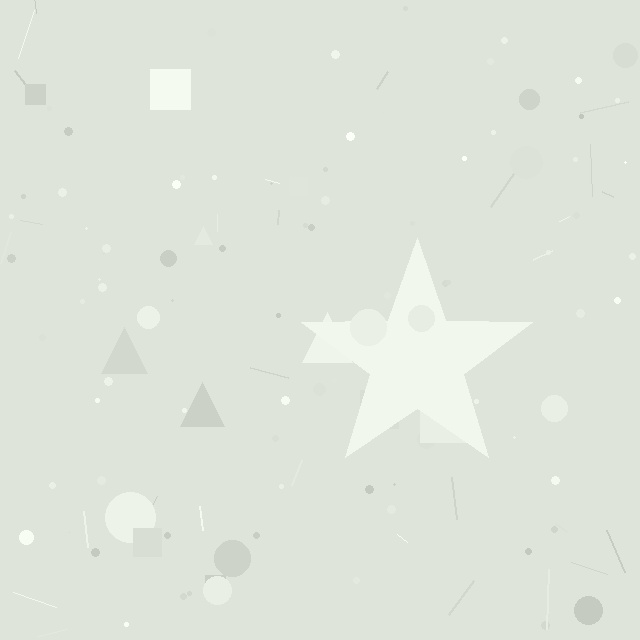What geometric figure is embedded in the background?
A star is embedded in the background.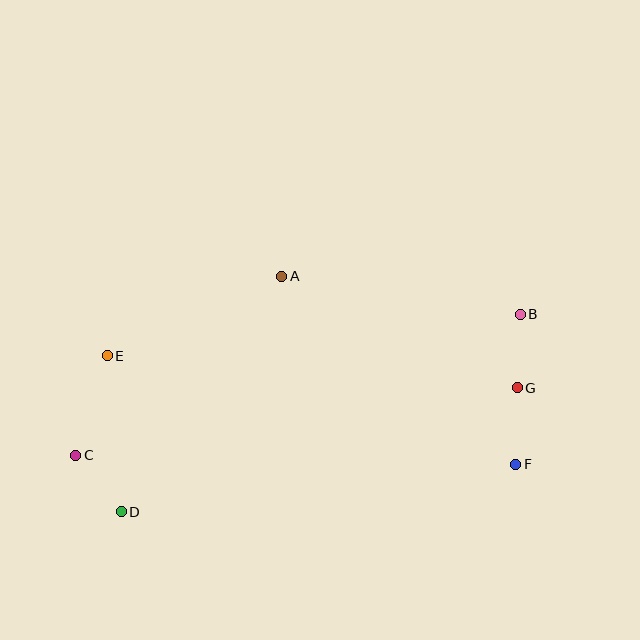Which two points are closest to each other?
Points C and D are closest to each other.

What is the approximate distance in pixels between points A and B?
The distance between A and B is approximately 242 pixels.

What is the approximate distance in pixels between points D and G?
The distance between D and G is approximately 415 pixels.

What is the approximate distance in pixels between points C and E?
The distance between C and E is approximately 104 pixels.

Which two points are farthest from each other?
Points B and C are farthest from each other.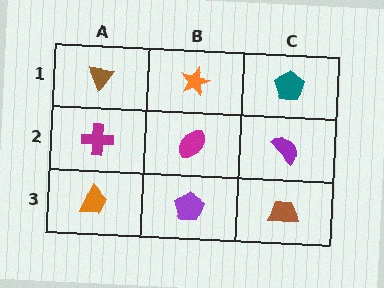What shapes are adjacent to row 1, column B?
A magenta ellipse (row 2, column B), a brown triangle (row 1, column A), a teal pentagon (row 1, column C).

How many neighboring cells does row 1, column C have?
2.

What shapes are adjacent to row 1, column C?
A purple semicircle (row 2, column C), an orange star (row 1, column B).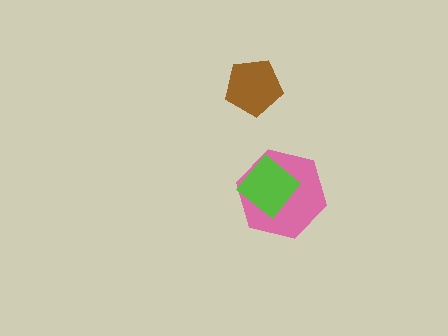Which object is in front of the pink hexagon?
The lime diamond is in front of the pink hexagon.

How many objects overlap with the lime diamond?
1 object overlaps with the lime diamond.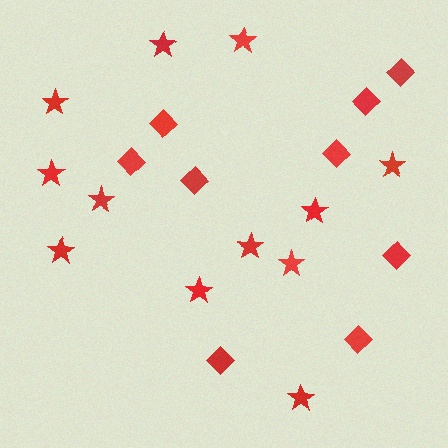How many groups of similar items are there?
There are 2 groups: one group of diamonds (9) and one group of stars (12).